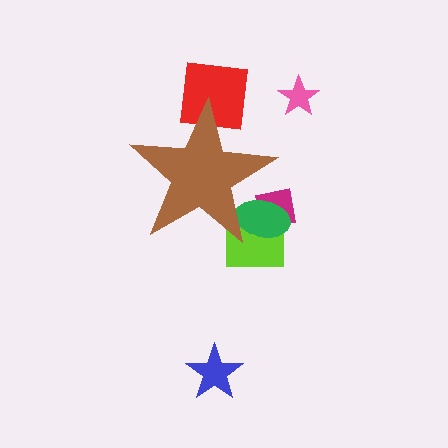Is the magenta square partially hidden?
Yes, the magenta square is partially hidden behind the brown star.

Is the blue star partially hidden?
No, the blue star is fully visible.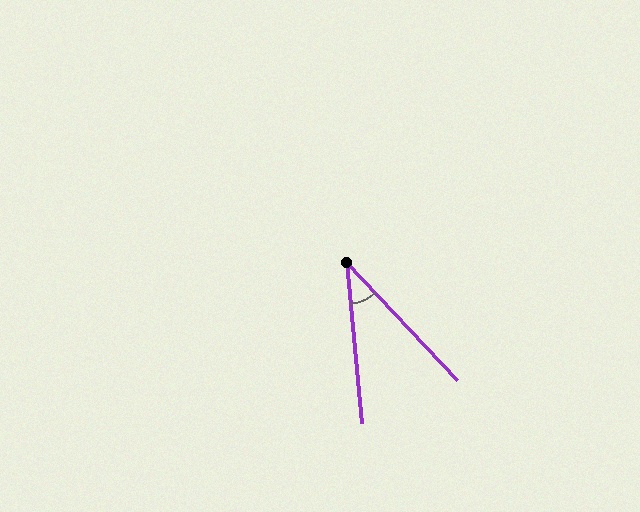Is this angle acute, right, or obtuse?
It is acute.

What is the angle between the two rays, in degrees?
Approximately 38 degrees.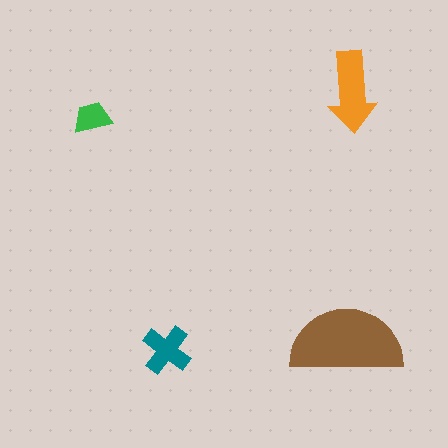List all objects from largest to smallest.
The brown semicircle, the orange arrow, the teal cross, the green trapezoid.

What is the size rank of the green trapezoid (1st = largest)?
4th.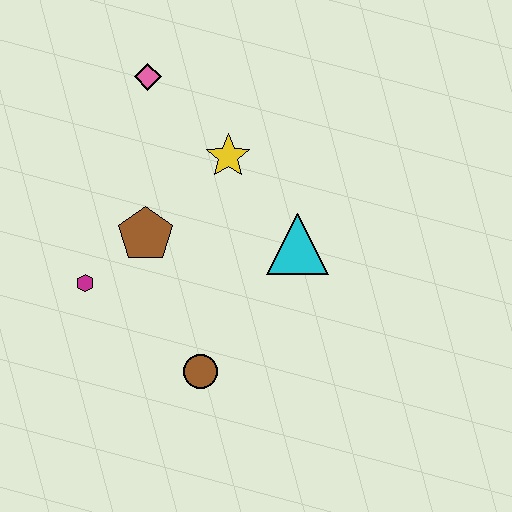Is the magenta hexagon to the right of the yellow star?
No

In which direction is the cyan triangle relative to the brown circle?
The cyan triangle is above the brown circle.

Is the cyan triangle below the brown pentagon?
Yes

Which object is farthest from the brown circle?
The pink diamond is farthest from the brown circle.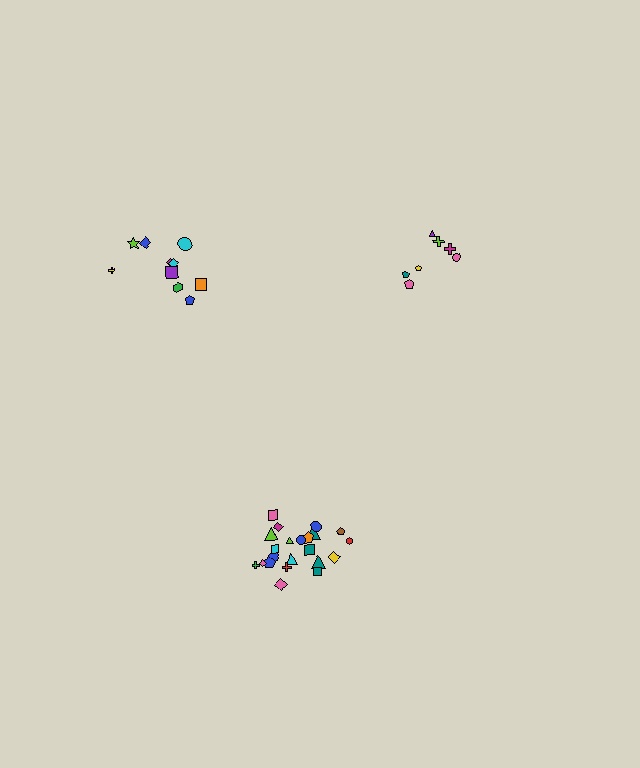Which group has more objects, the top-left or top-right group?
The top-left group.